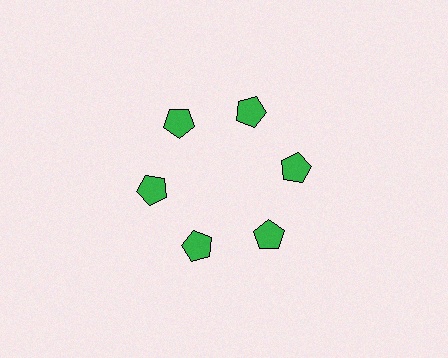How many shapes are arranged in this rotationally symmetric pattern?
There are 6 shapes, arranged in 6 groups of 1.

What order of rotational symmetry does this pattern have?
This pattern has 6-fold rotational symmetry.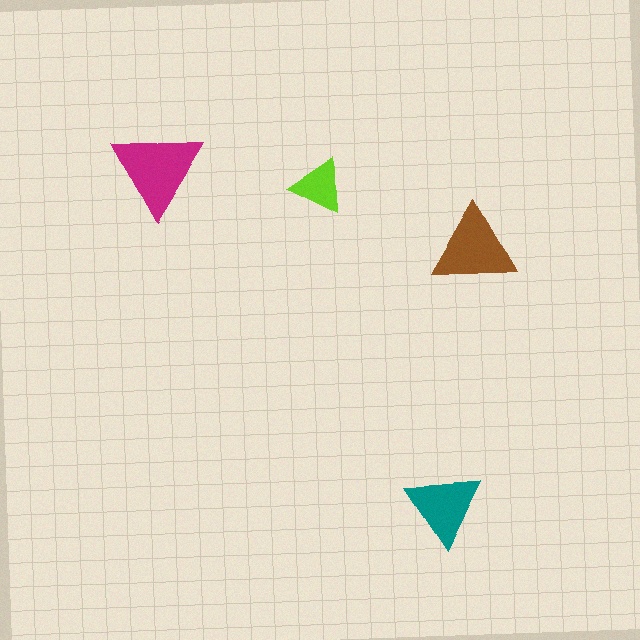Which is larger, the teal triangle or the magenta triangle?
The magenta one.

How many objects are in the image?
There are 4 objects in the image.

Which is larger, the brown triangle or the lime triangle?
The brown one.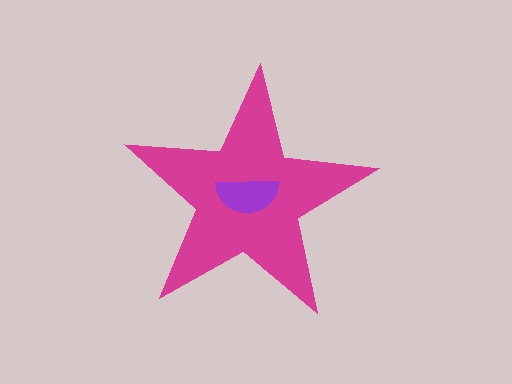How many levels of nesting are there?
2.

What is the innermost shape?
The purple semicircle.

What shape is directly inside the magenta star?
The purple semicircle.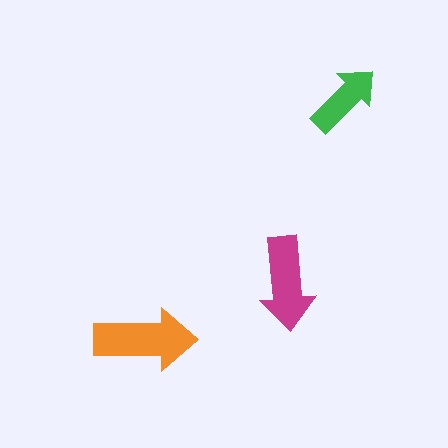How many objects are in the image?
There are 3 objects in the image.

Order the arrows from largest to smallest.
the orange one, the magenta one, the green one.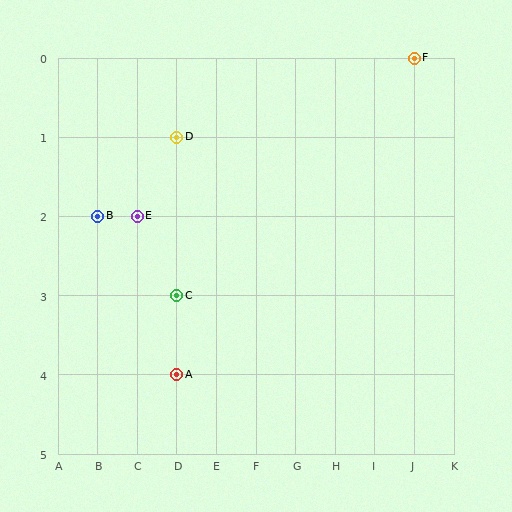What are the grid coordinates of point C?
Point C is at grid coordinates (D, 3).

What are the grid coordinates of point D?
Point D is at grid coordinates (D, 1).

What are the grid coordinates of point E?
Point E is at grid coordinates (C, 2).